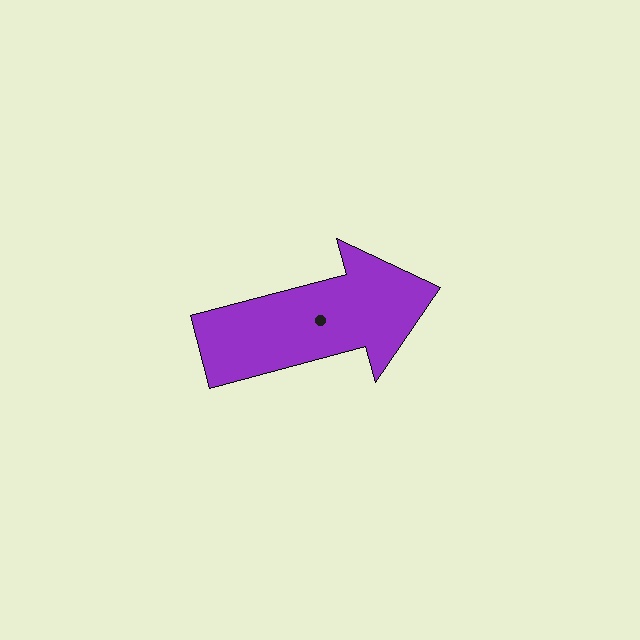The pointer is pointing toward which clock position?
Roughly 3 o'clock.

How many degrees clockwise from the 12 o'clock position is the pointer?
Approximately 75 degrees.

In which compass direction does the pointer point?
East.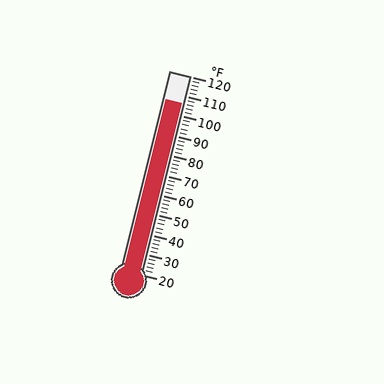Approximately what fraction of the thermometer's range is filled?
The thermometer is filled to approximately 85% of its range.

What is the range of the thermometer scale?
The thermometer scale ranges from 20°F to 120°F.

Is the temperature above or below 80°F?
The temperature is above 80°F.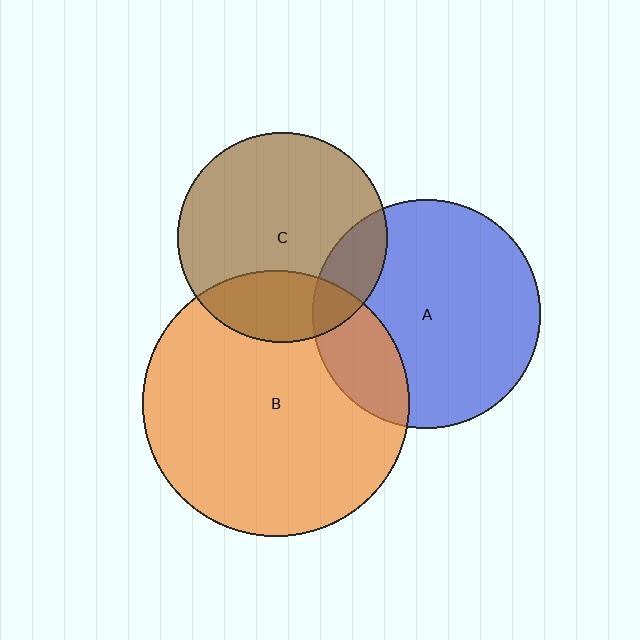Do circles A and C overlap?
Yes.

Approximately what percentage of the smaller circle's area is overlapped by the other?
Approximately 15%.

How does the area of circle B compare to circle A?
Approximately 1.4 times.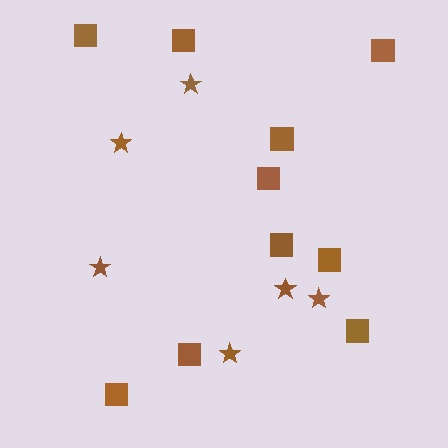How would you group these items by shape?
There are 2 groups: one group of stars (6) and one group of squares (10).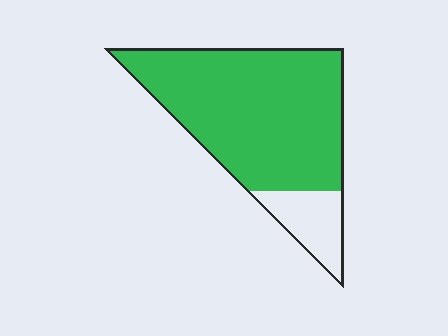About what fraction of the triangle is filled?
About five sixths (5/6).